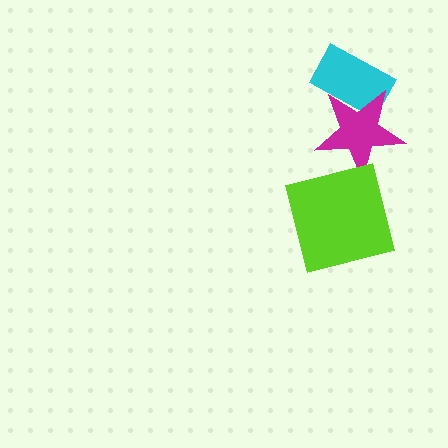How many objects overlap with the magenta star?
1 object overlaps with the magenta star.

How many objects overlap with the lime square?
0 objects overlap with the lime square.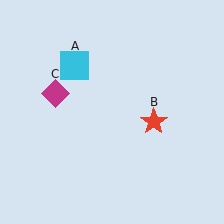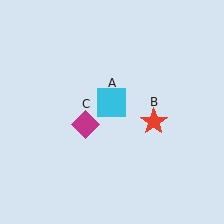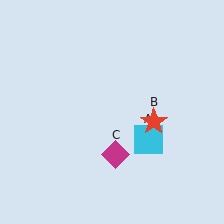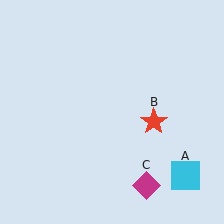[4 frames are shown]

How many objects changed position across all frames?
2 objects changed position: cyan square (object A), magenta diamond (object C).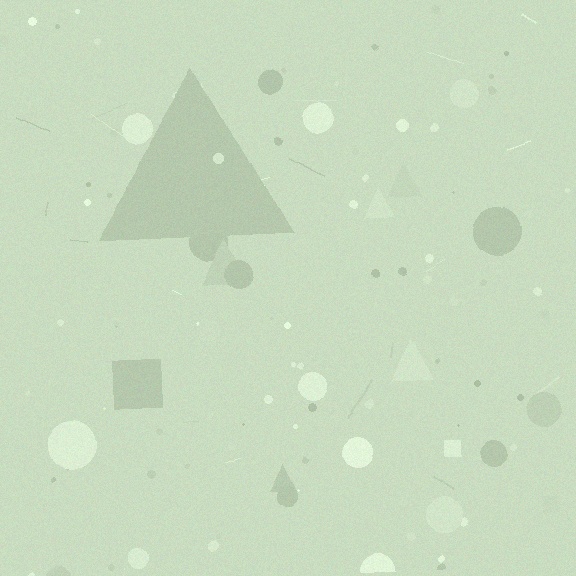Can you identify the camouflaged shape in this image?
The camouflaged shape is a triangle.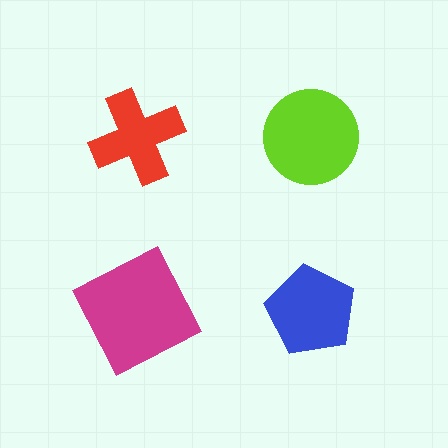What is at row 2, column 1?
A magenta square.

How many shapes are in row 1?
2 shapes.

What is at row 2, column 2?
A blue pentagon.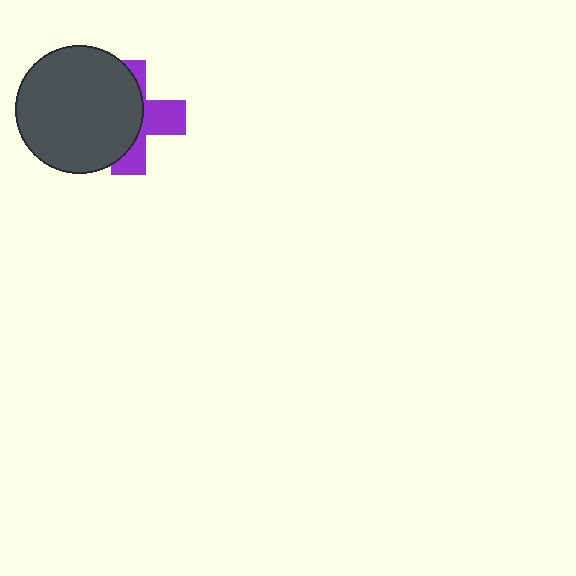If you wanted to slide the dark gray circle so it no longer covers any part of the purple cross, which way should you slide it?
Slide it left — that is the most direct way to separate the two shapes.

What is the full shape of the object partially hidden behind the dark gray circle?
The partially hidden object is a purple cross.